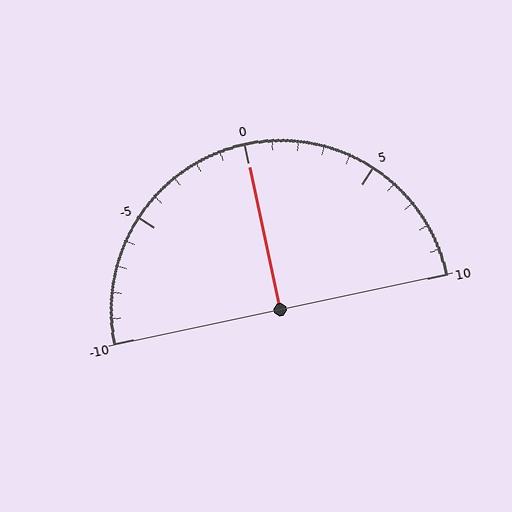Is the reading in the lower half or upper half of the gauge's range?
The reading is in the upper half of the range (-10 to 10).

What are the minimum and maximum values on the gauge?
The gauge ranges from -10 to 10.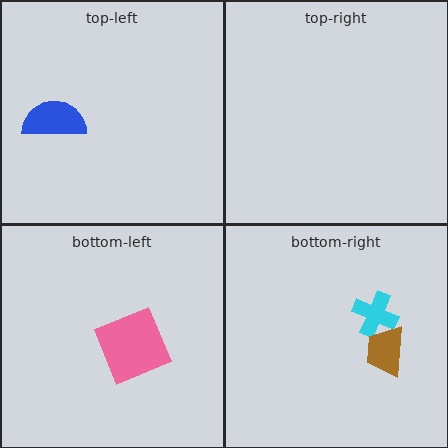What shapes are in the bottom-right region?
The cyan cross, the brown trapezoid.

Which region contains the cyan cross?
The bottom-right region.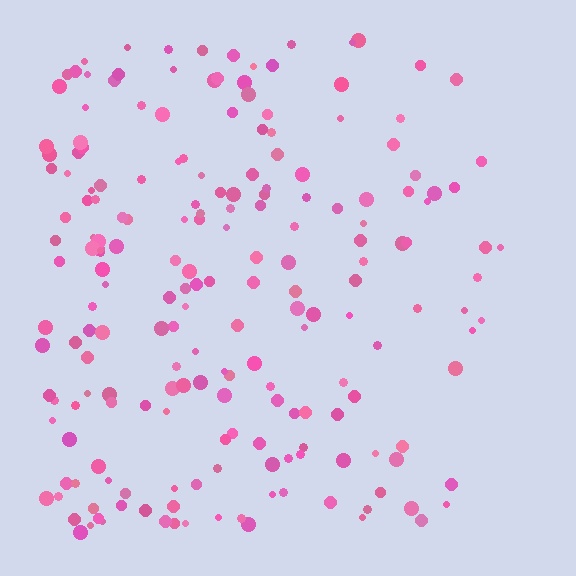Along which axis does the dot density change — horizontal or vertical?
Horizontal.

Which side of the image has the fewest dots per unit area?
The right.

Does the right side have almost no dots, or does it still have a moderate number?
Still a moderate number, just noticeably fewer than the left.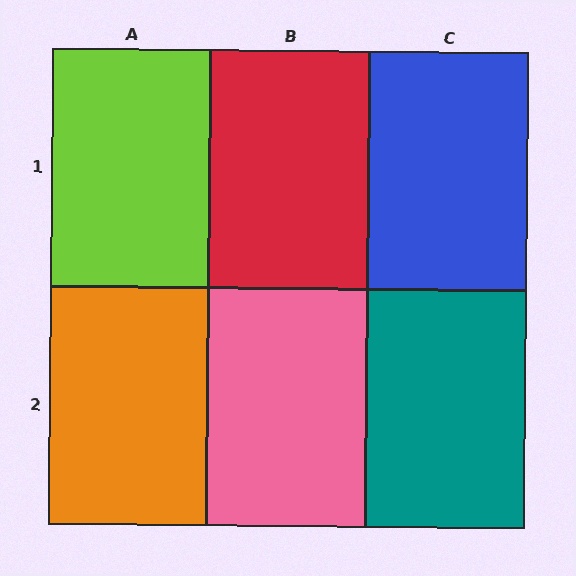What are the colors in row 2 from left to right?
Orange, pink, teal.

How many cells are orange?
1 cell is orange.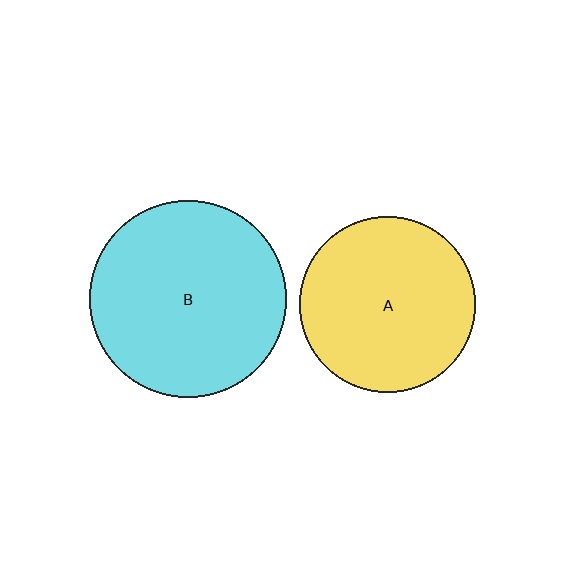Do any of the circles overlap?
No, none of the circles overlap.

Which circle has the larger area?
Circle B (cyan).